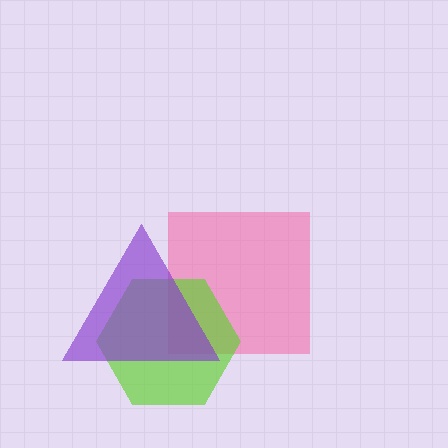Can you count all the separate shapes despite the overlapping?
Yes, there are 3 separate shapes.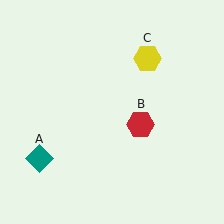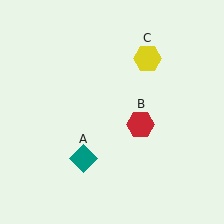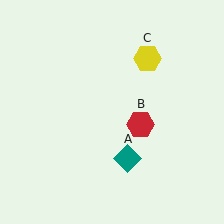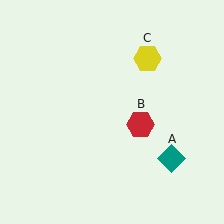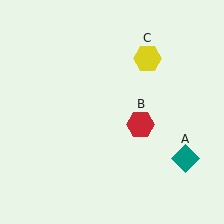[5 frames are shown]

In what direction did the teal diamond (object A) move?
The teal diamond (object A) moved right.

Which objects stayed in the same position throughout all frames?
Red hexagon (object B) and yellow hexagon (object C) remained stationary.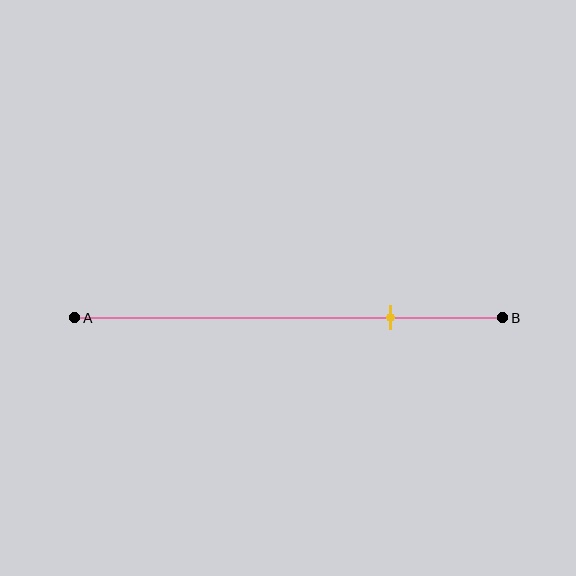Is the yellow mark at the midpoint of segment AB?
No, the mark is at about 75% from A, not at the 50% midpoint.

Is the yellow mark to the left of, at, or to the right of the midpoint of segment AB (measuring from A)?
The yellow mark is to the right of the midpoint of segment AB.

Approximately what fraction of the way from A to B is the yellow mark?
The yellow mark is approximately 75% of the way from A to B.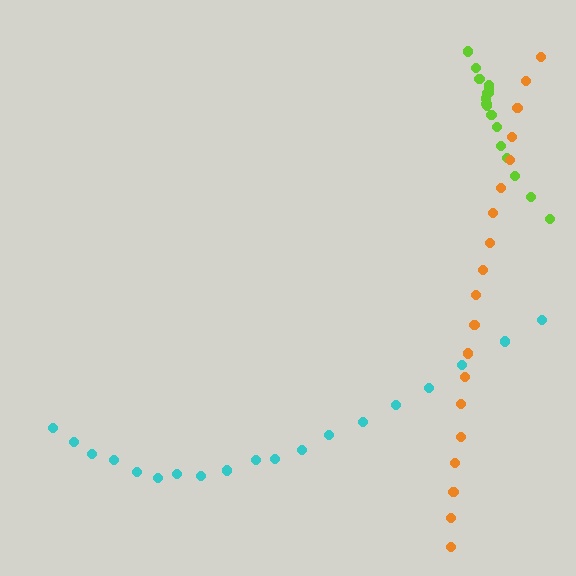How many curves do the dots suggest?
There are 3 distinct paths.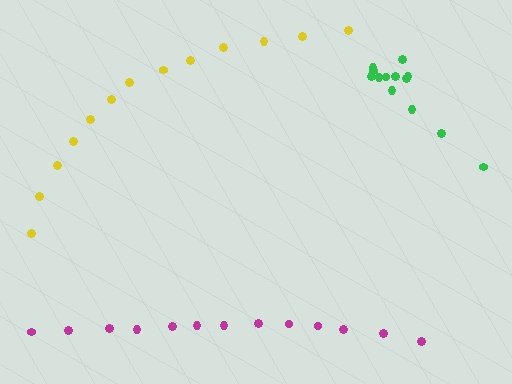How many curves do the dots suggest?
There are 3 distinct paths.